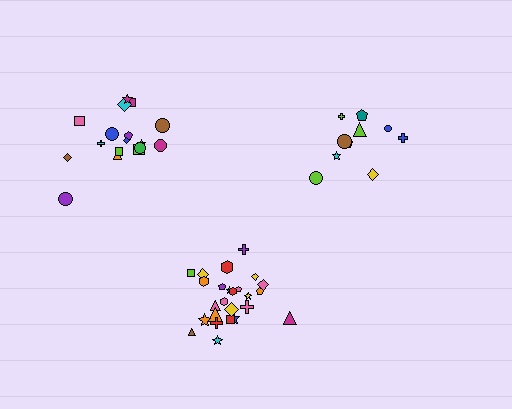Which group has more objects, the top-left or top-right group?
The top-left group.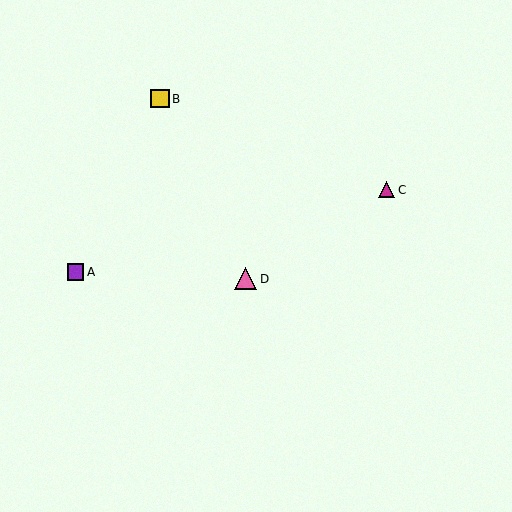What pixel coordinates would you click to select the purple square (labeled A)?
Click at (75, 272) to select the purple square A.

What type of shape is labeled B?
Shape B is a yellow square.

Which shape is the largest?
The pink triangle (labeled D) is the largest.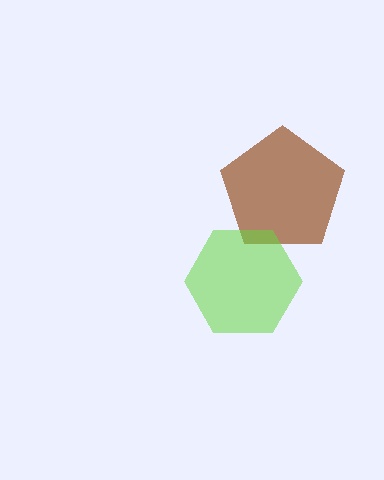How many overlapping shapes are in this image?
There are 2 overlapping shapes in the image.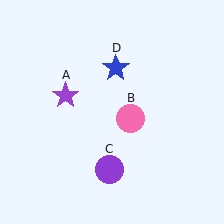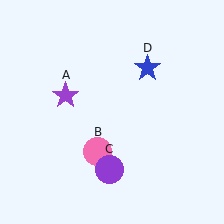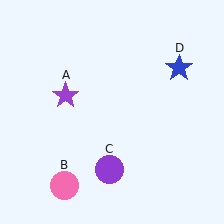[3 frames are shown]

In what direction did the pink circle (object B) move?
The pink circle (object B) moved down and to the left.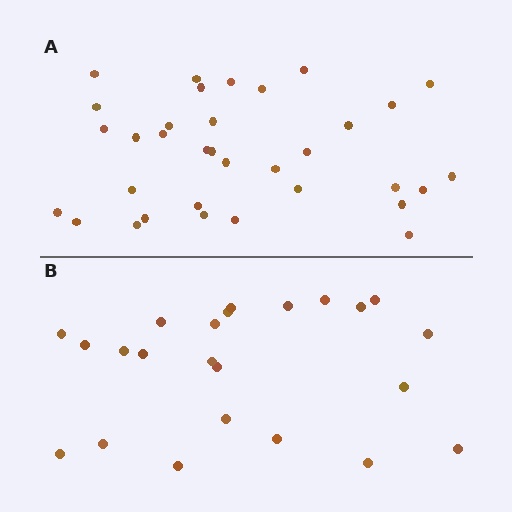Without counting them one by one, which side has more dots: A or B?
Region A (the top region) has more dots.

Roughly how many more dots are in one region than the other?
Region A has roughly 12 or so more dots than region B.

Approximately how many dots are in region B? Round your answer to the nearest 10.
About 20 dots. (The exact count is 23, which rounds to 20.)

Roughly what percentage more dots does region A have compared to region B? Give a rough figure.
About 50% more.